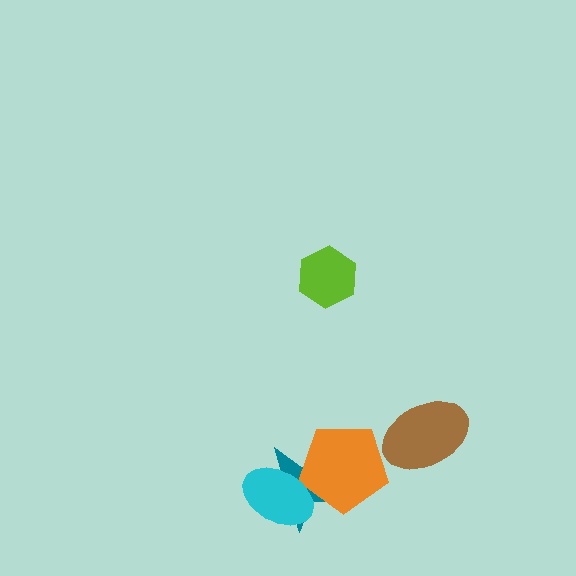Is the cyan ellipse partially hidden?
No, no other shape covers it.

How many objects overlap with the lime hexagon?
0 objects overlap with the lime hexagon.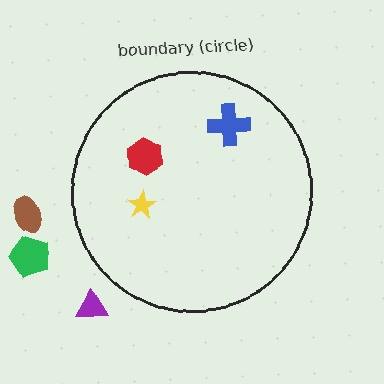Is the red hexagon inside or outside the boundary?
Inside.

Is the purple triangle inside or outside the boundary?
Outside.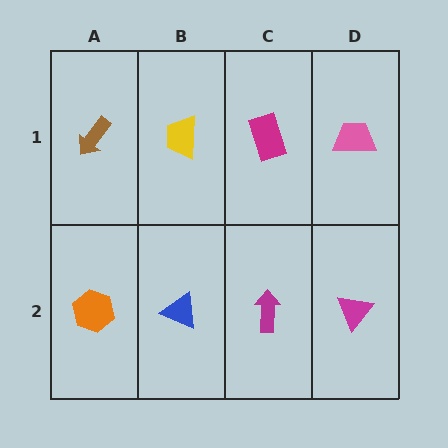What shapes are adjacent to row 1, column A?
An orange hexagon (row 2, column A), a yellow trapezoid (row 1, column B).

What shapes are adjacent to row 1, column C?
A magenta arrow (row 2, column C), a yellow trapezoid (row 1, column B), a pink trapezoid (row 1, column D).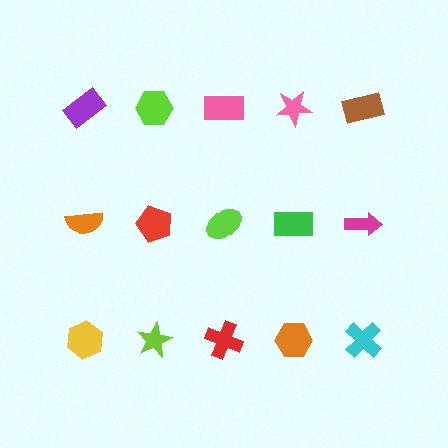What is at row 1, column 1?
A purple rectangle.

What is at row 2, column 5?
A magenta arrow.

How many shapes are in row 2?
5 shapes.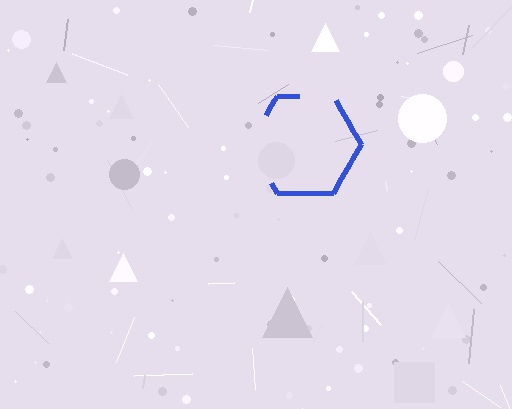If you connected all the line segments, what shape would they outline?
They would outline a hexagon.